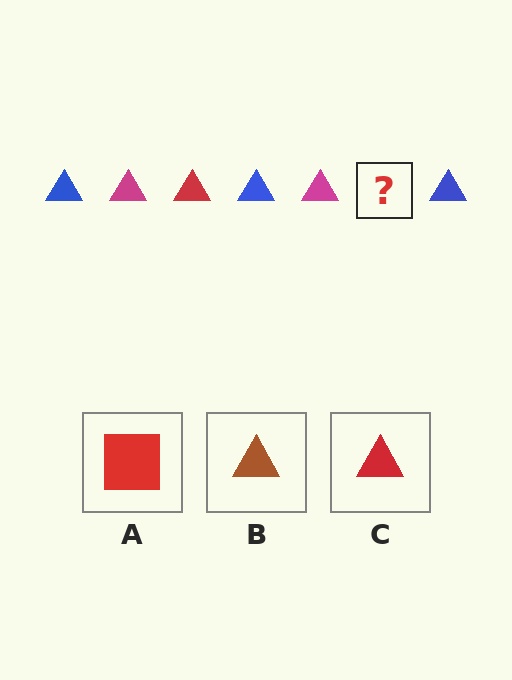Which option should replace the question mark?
Option C.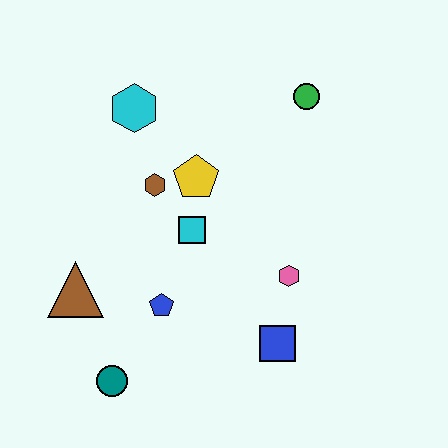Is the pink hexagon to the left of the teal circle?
No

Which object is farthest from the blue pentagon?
The green circle is farthest from the blue pentagon.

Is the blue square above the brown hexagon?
No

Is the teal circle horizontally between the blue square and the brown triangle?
Yes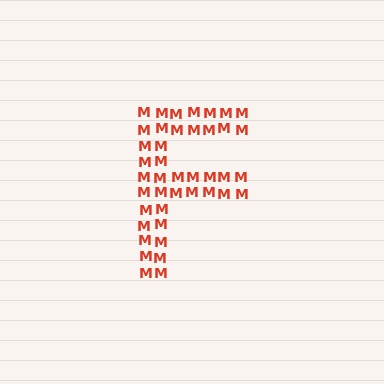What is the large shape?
The large shape is the letter F.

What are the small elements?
The small elements are letter M's.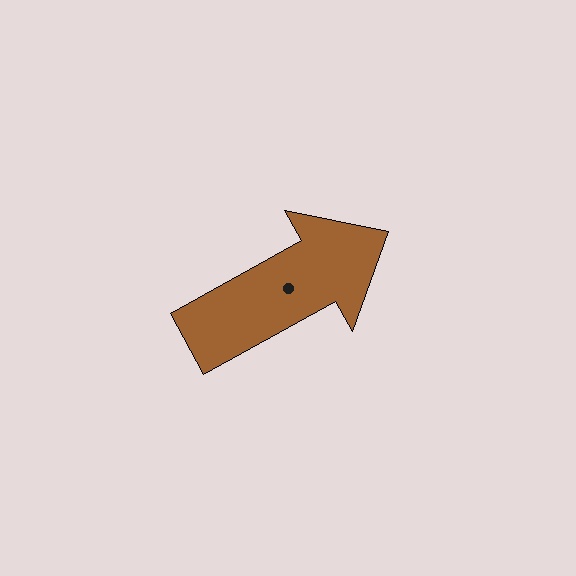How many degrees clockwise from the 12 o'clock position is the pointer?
Approximately 61 degrees.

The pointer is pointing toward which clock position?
Roughly 2 o'clock.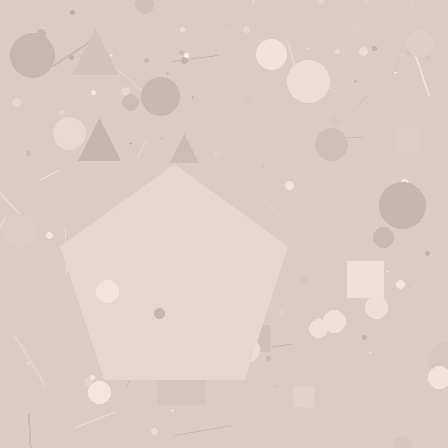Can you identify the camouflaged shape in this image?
The camouflaged shape is a pentagon.